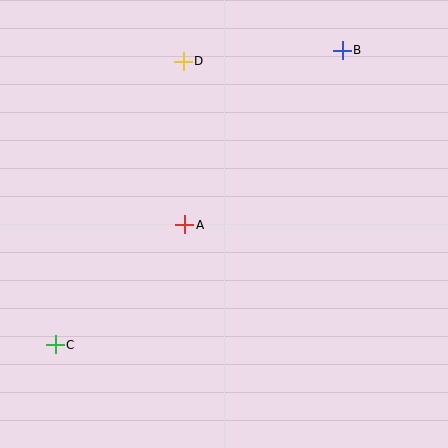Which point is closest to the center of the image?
Point A at (185, 225) is closest to the center.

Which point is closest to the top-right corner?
Point B is closest to the top-right corner.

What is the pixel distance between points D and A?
The distance between D and A is 164 pixels.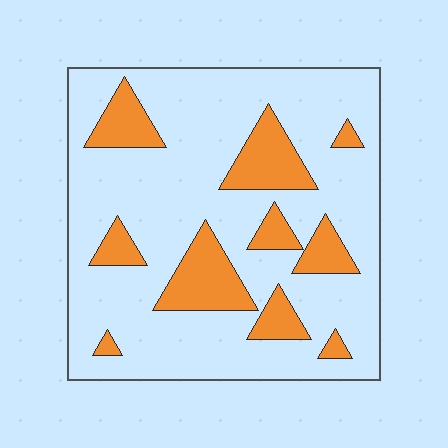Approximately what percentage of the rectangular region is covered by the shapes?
Approximately 20%.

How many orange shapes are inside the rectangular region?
10.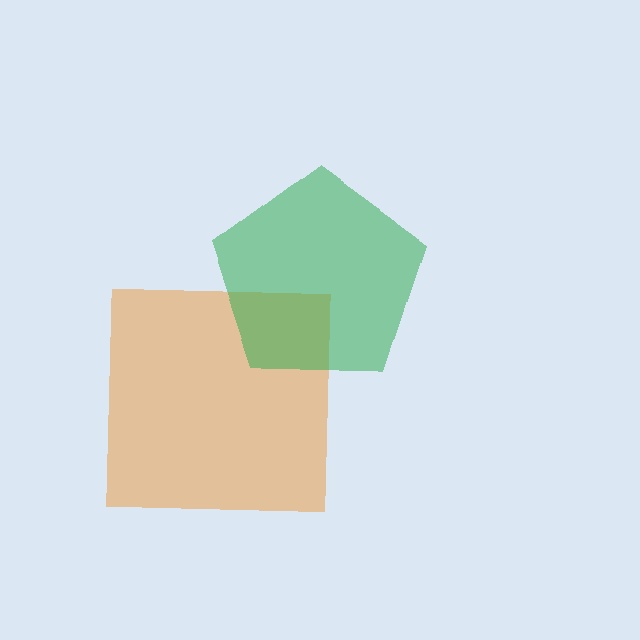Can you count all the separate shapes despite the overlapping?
Yes, there are 2 separate shapes.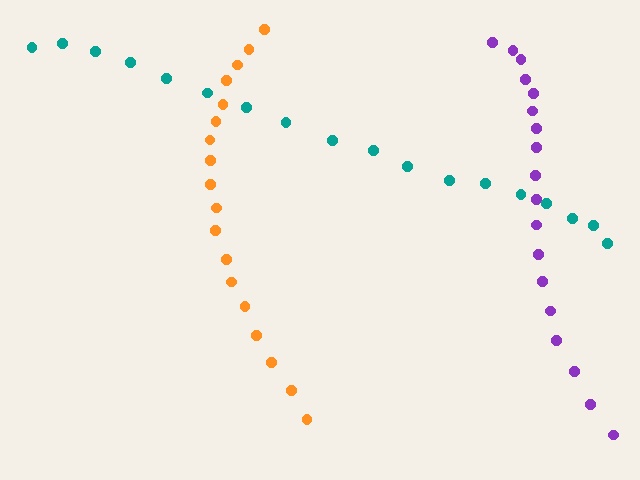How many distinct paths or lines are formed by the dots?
There are 3 distinct paths.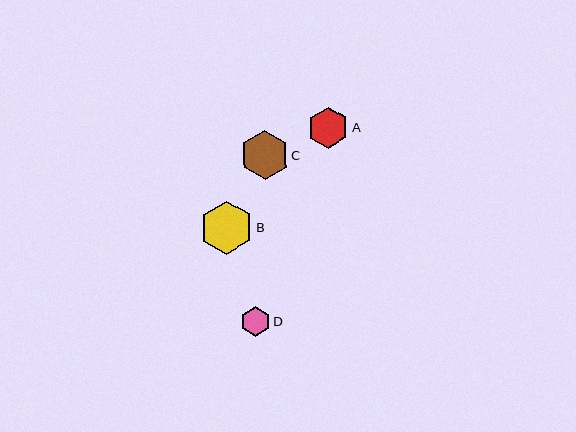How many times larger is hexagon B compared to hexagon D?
Hexagon B is approximately 1.8 times the size of hexagon D.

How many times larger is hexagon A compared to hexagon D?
Hexagon A is approximately 1.4 times the size of hexagon D.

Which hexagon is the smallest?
Hexagon D is the smallest with a size of approximately 30 pixels.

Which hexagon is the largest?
Hexagon B is the largest with a size of approximately 53 pixels.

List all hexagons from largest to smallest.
From largest to smallest: B, C, A, D.